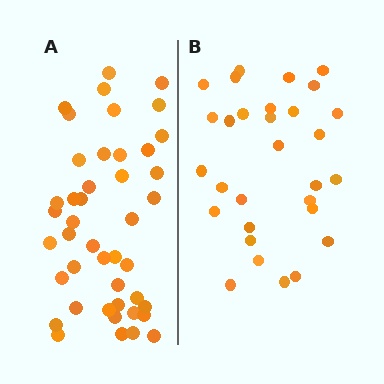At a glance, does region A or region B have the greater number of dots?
Region A (the left region) has more dots.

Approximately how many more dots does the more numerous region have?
Region A has approximately 15 more dots than region B.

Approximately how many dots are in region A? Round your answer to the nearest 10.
About 40 dots. (The exact count is 44, which rounds to 40.)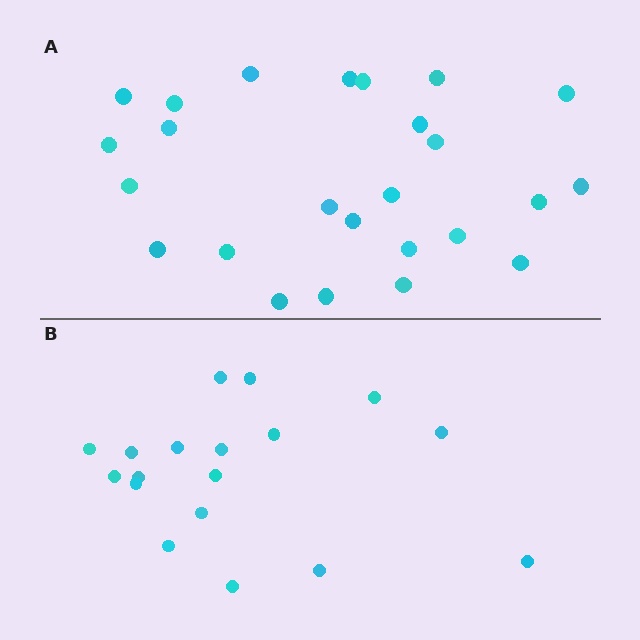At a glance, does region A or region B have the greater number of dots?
Region A (the top region) has more dots.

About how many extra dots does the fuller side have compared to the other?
Region A has roughly 8 or so more dots than region B.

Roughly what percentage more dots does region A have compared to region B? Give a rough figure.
About 40% more.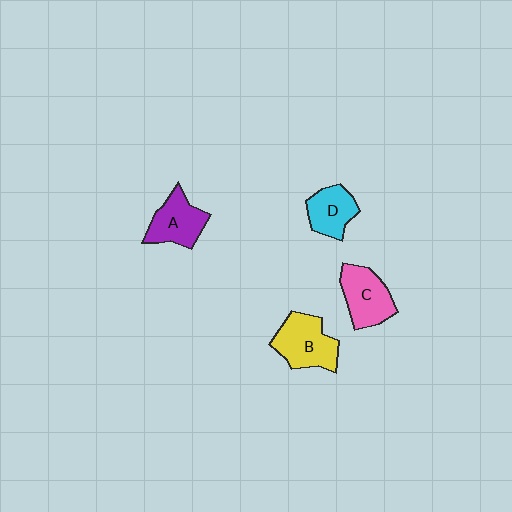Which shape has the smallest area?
Shape D (cyan).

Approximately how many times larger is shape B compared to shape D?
Approximately 1.4 times.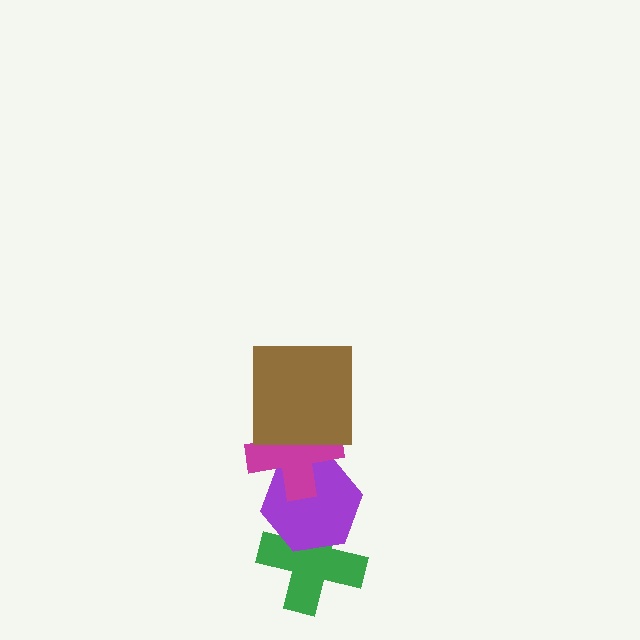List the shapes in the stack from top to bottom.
From top to bottom: the brown square, the magenta cross, the purple hexagon, the green cross.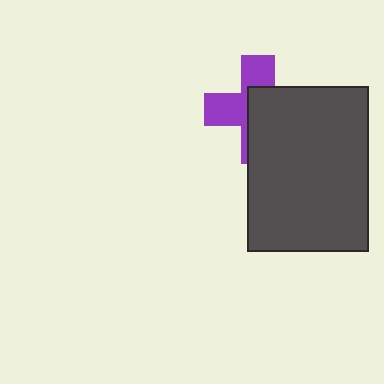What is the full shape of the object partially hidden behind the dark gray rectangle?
The partially hidden object is a purple cross.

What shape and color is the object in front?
The object in front is a dark gray rectangle.